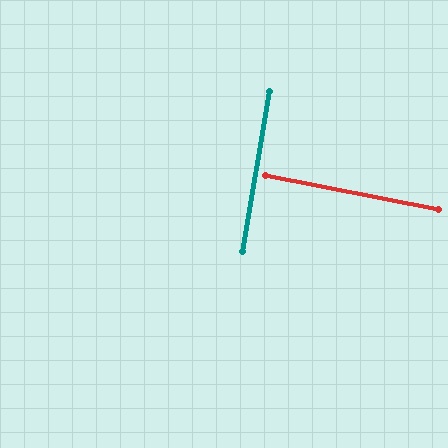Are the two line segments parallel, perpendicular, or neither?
Perpendicular — they meet at approximately 88°.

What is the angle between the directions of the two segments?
Approximately 88 degrees.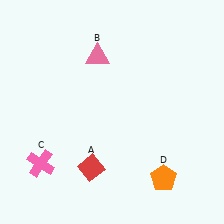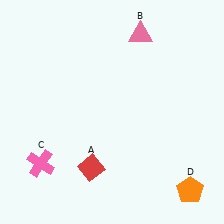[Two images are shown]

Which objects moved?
The objects that moved are: the pink triangle (B), the orange pentagon (D).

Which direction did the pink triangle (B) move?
The pink triangle (B) moved right.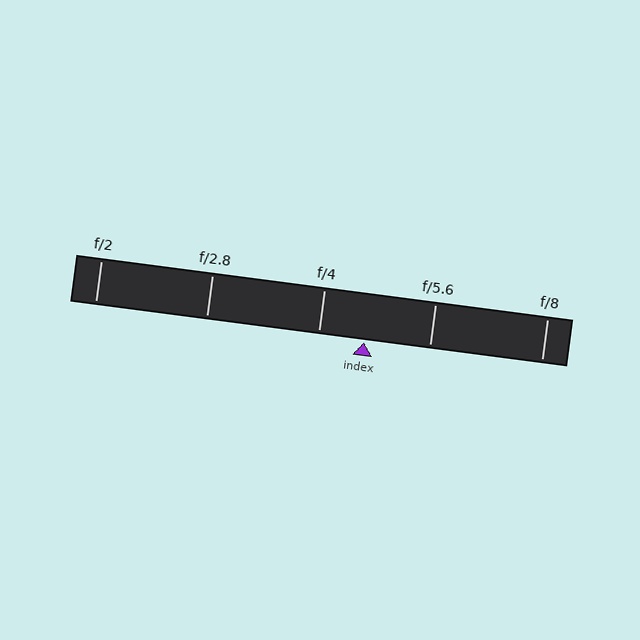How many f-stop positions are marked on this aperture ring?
There are 5 f-stop positions marked.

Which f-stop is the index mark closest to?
The index mark is closest to f/4.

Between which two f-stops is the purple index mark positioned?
The index mark is between f/4 and f/5.6.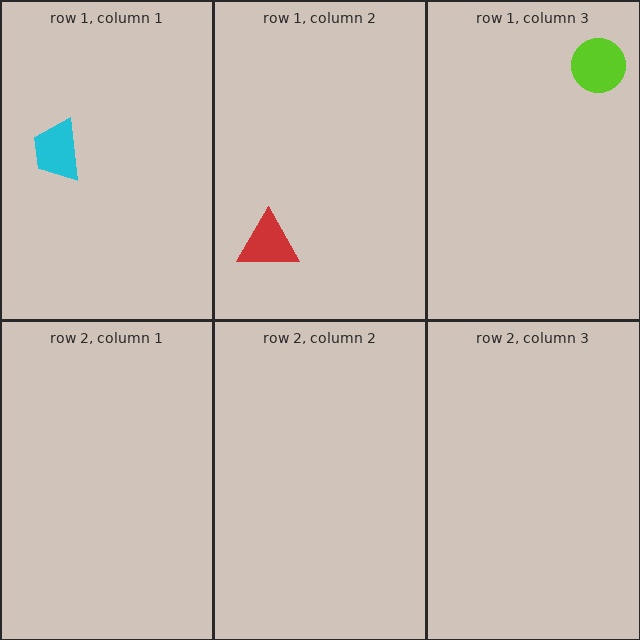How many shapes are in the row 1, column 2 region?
1.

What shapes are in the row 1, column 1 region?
The cyan trapezoid.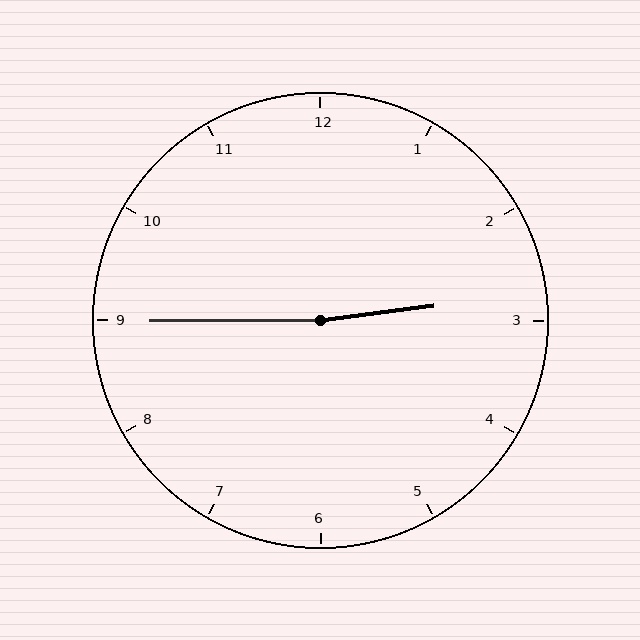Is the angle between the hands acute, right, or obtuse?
It is obtuse.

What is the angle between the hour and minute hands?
Approximately 172 degrees.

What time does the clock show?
2:45.